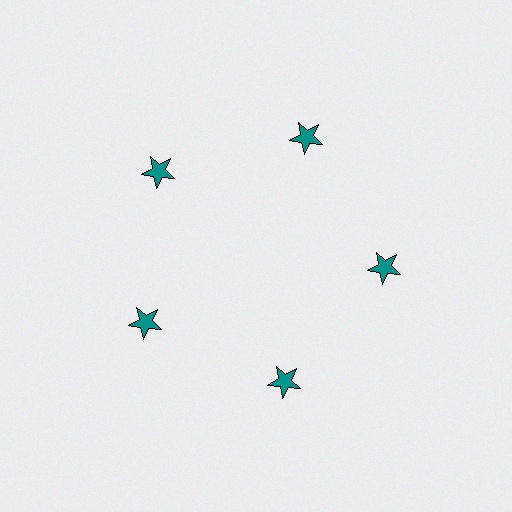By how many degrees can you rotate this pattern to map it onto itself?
The pattern maps onto itself every 72 degrees of rotation.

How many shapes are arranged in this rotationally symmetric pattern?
There are 5 shapes, arranged in 5 groups of 1.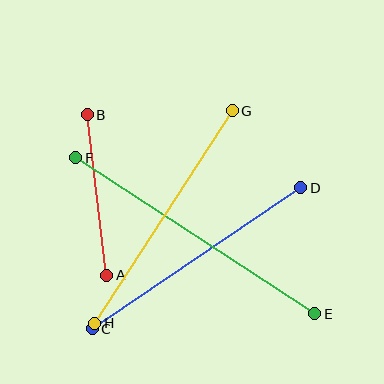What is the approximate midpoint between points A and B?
The midpoint is at approximately (97, 195) pixels.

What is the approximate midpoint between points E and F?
The midpoint is at approximately (195, 236) pixels.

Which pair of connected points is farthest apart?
Points E and F are farthest apart.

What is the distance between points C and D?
The distance is approximately 252 pixels.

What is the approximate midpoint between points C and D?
The midpoint is at approximately (196, 258) pixels.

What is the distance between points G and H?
The distance is approximately 253 pixels.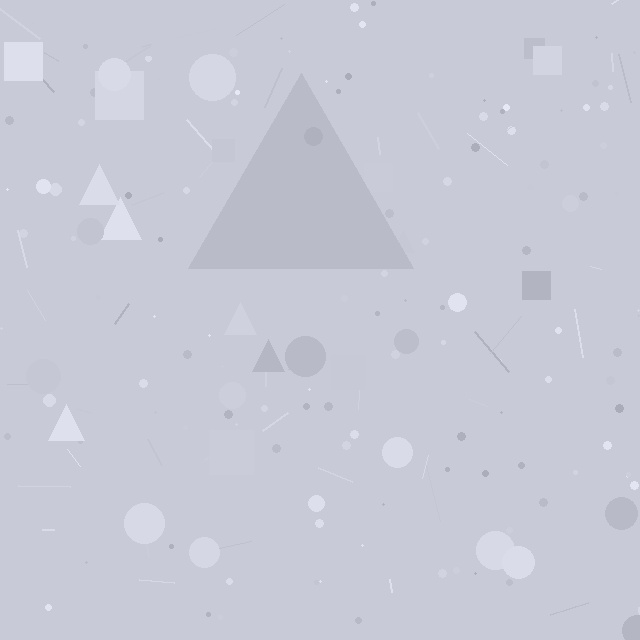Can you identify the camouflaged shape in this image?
The camouflaged shape is a triangle.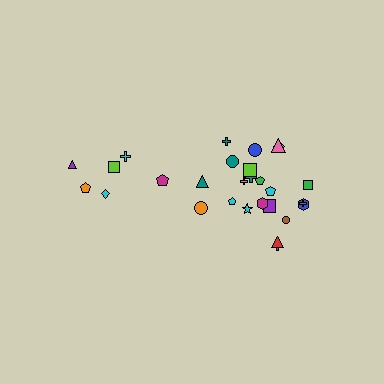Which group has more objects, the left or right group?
The right group.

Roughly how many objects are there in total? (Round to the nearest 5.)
Roughly 30 objects in total.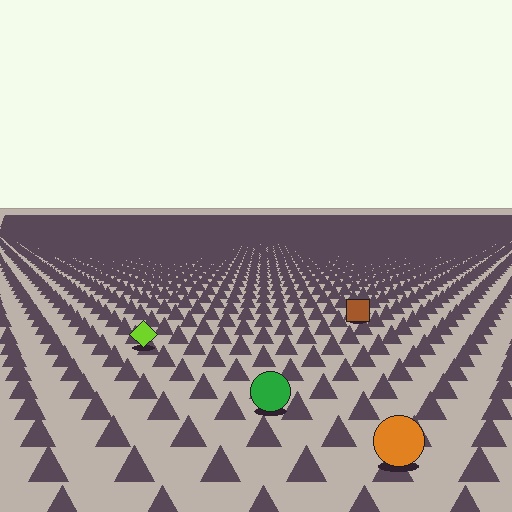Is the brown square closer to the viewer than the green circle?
No. The green circle is closer — you can tell from the texture gradient: the ground texture is coarser near it.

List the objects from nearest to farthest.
From nearest to farthest: the orange circle, the green circle, the lime diamond, the brown square.